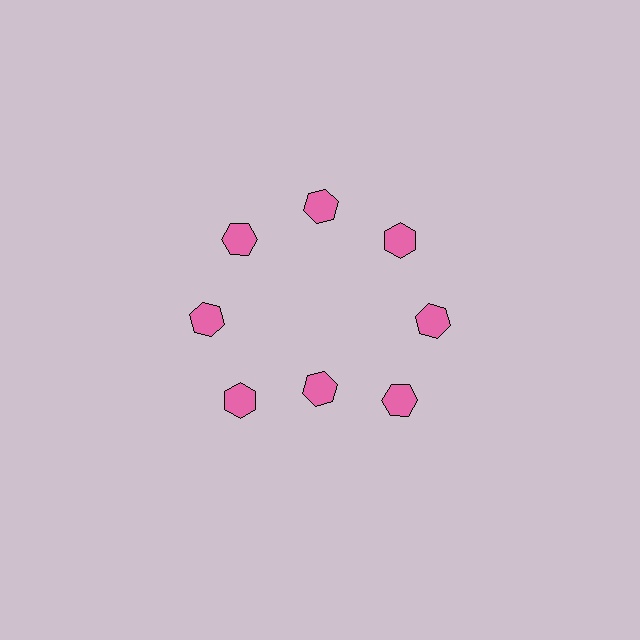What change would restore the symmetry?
The symmetry would be restored by moving it outward, back onto the ring so that all 8 hexagons sit at equal angles and equal distance from the center.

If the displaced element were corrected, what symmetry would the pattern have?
It would have 8-fold rotational symmetry — the pattern would map onto itself every 45 degrees.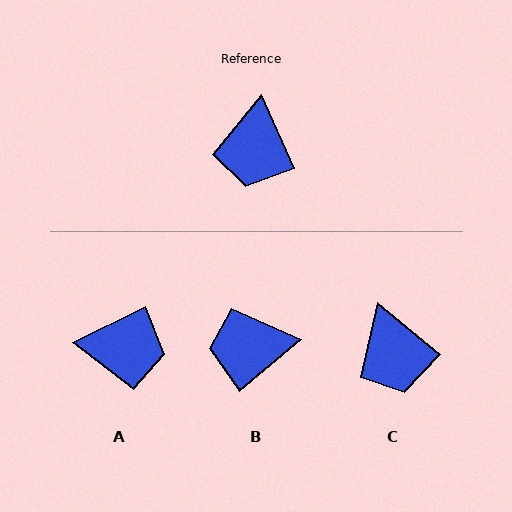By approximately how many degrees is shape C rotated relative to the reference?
Approximately 26 degrees counter-clockwise.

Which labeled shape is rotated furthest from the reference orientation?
A, about 92 degrees away.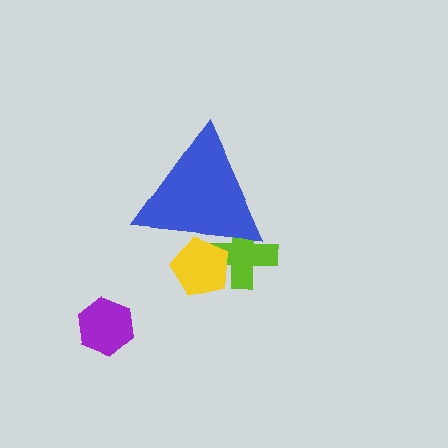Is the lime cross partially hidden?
Yes, the lime cross is partially hidden behind the blue triangle.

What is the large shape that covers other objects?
A blue triangle.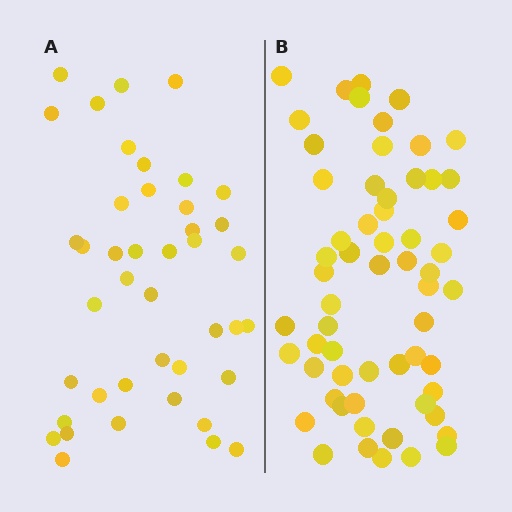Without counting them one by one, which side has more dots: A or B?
Region B (the right region) has more dots.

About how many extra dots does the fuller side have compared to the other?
Region B has approximately 20 more dots than region A.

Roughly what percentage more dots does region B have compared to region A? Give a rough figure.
About 45% more.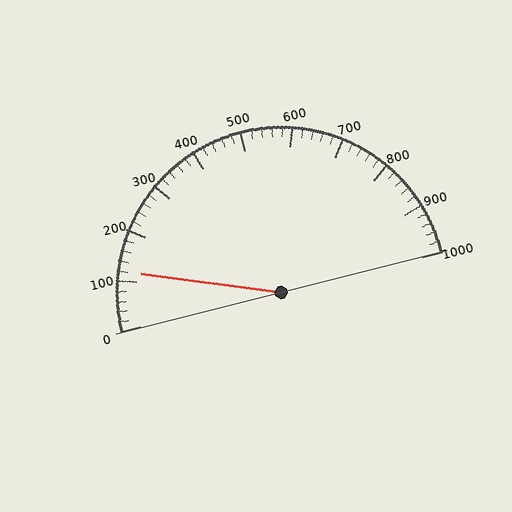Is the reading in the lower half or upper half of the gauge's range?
The reading is in the lower half of the range (0 to 1000).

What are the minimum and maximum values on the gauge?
The gauge ranges from 0 to 1000.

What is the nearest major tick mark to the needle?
The nearest major tick mark is 100.